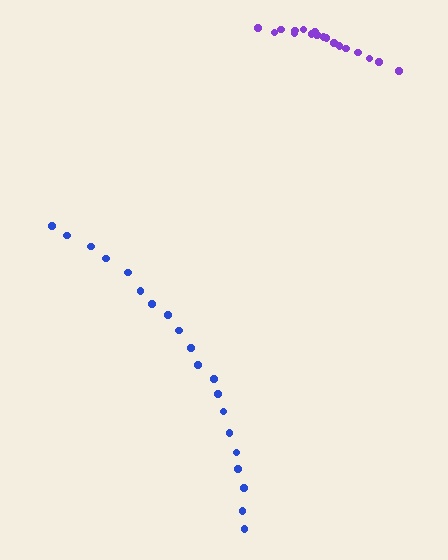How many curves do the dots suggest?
There are 2 distinct paths.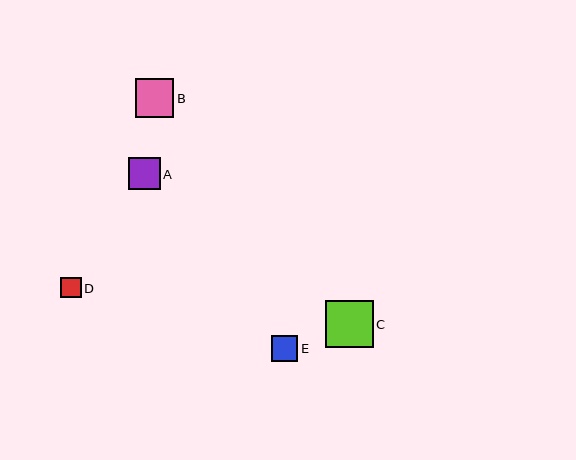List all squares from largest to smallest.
From largest to smallest: C, B, A, E, D.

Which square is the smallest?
Square D is the smallest with a size of approximately 21 pixels.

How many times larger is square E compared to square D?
Square E is approximately 1.3 times the size of square D.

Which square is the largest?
Square C is the largest with a size of approximately 48 pixels.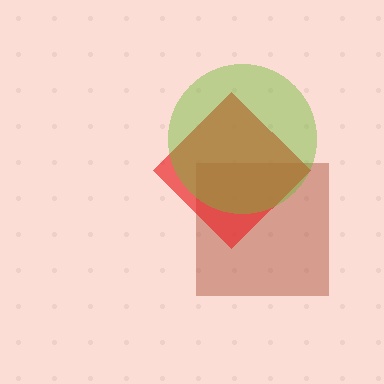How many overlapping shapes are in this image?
There are 3 overlapping shapes in the image.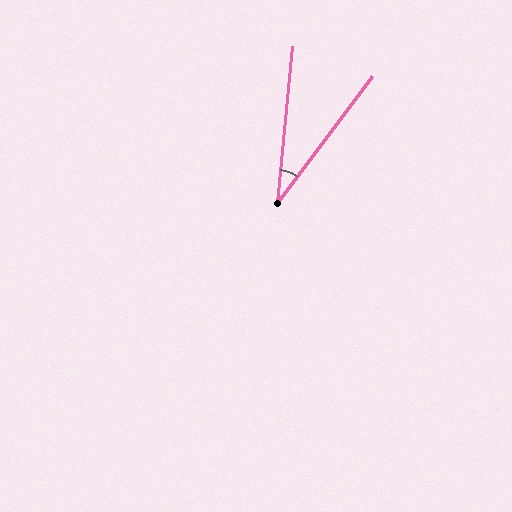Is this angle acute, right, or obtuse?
It is acute.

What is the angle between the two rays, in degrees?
Approximately 31 degrees.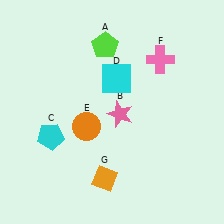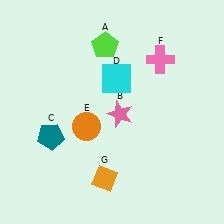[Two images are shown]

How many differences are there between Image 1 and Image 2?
There is 1 difference between the two images.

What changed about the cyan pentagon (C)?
In Image 1, C is cyan. In Image 2, it changed to teal.